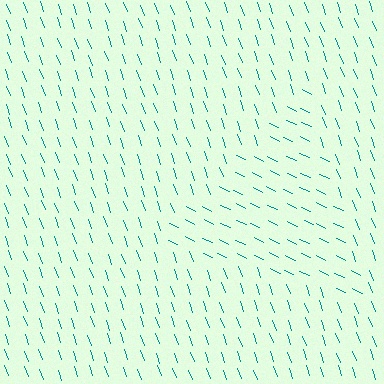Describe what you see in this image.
The image is filled with small teal line segments. A triangle region in the image has lines oriented differently from the surrounding lines, creating a visible texture boundary.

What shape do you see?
I see a triangle.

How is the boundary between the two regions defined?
The boundary is defined purely by a change in line orientation (approximately 45 degrees difference). All lines are the same color and thickness.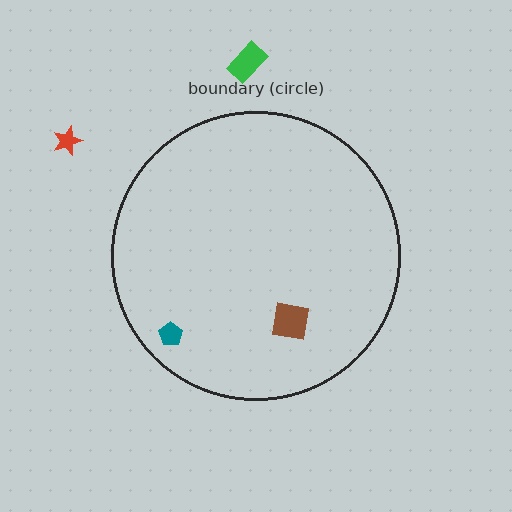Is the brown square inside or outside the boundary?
Inside.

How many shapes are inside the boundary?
2 inside, 2 outside.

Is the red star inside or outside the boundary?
Outside.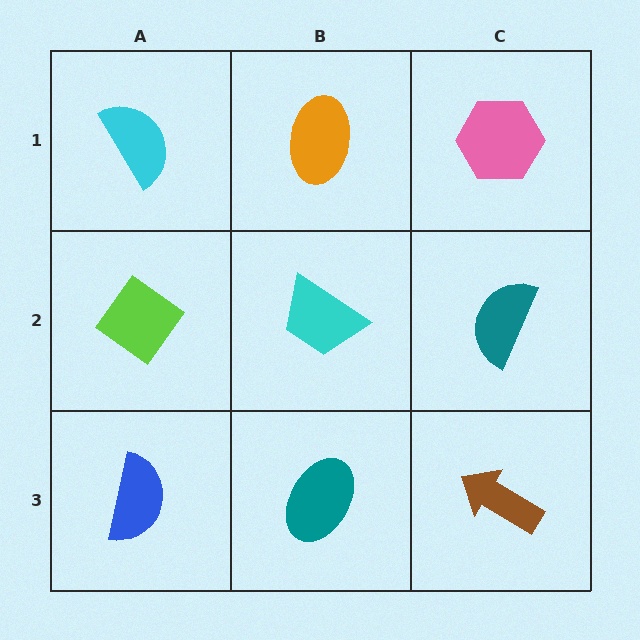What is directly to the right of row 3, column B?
A brown arrow.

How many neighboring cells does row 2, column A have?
3.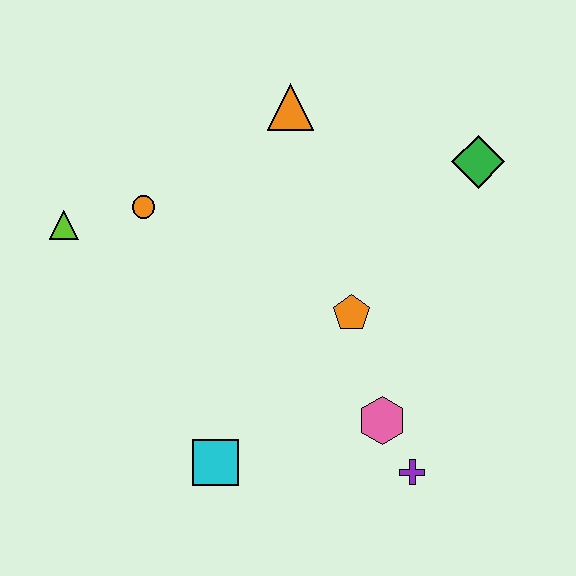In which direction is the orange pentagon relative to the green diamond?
The orange pentagon is below the green diamond.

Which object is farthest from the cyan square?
The green diamond is farthest from the cyan square.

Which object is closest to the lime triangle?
The orange circle is closest to the lime triangle.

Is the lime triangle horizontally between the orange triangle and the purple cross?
No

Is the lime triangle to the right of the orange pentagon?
No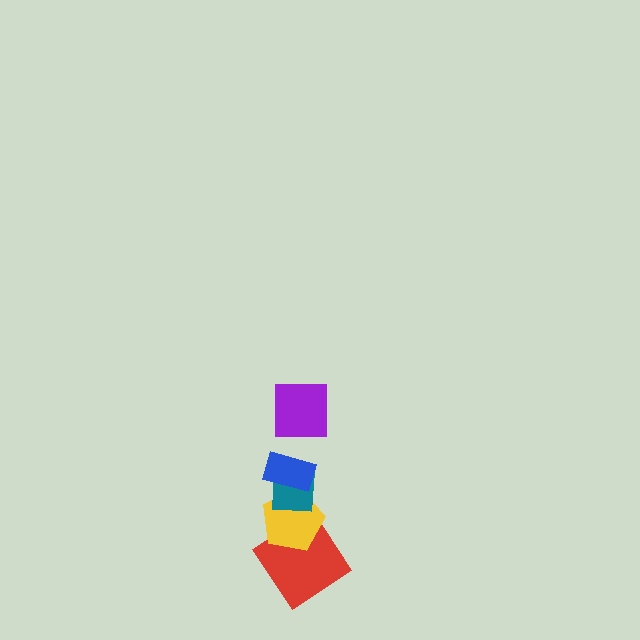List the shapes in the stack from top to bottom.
From top to bottom: the purple square, the blue rectangle, the teal square, the yellow pentagon, the red diamond.